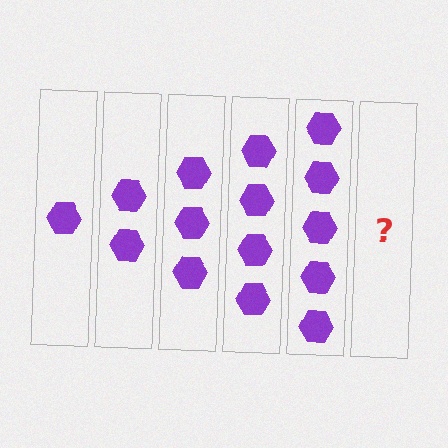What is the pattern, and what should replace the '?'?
The pattern is that each step adds one more hexagon. The '?' should be 6 hexagons.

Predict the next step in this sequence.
The next step is 6 hexagons.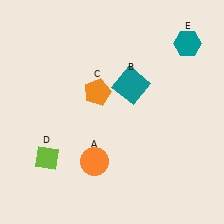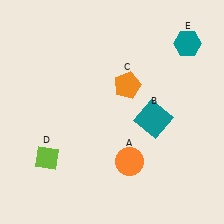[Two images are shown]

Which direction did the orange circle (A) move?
The orange circle (A) moved right.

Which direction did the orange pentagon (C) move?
The orange pentagon (C) moved right.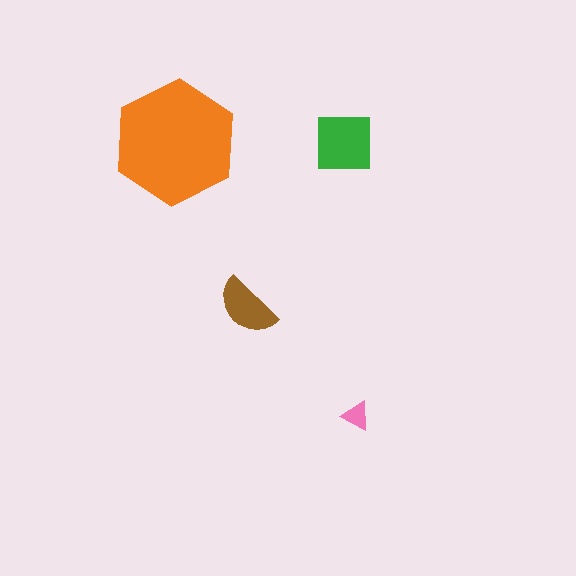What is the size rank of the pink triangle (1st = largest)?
4th.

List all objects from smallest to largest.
The pink triangle, the brown semicircle, the green square, the orange hexagon.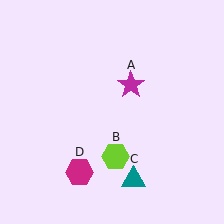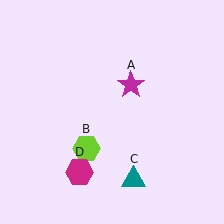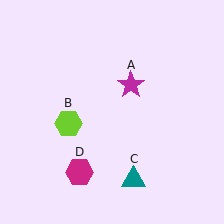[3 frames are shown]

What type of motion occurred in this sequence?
The lime hexagon (object B) rotated clockwise around the center of the scene.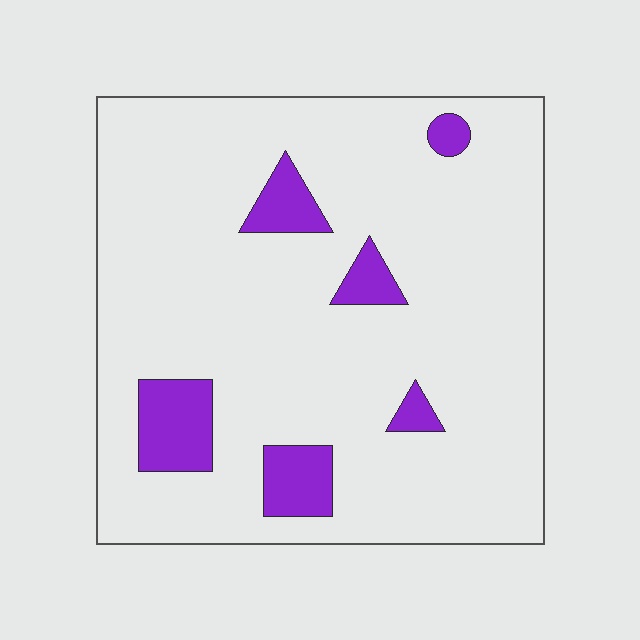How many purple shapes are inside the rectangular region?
6.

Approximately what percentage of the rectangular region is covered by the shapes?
Approximately 10%.